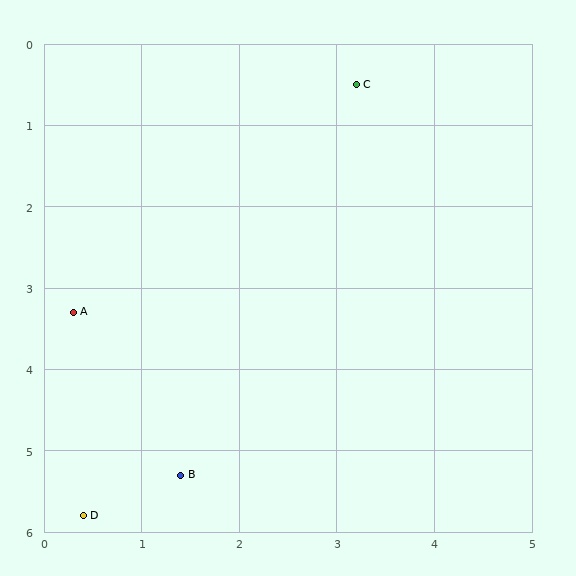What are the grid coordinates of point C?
Point C is at approximately (3.2, 0.5).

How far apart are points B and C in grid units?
Points B and C are about 5.1 grid units apart.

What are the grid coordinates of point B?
Point B is at approximately (1.4, 5.3).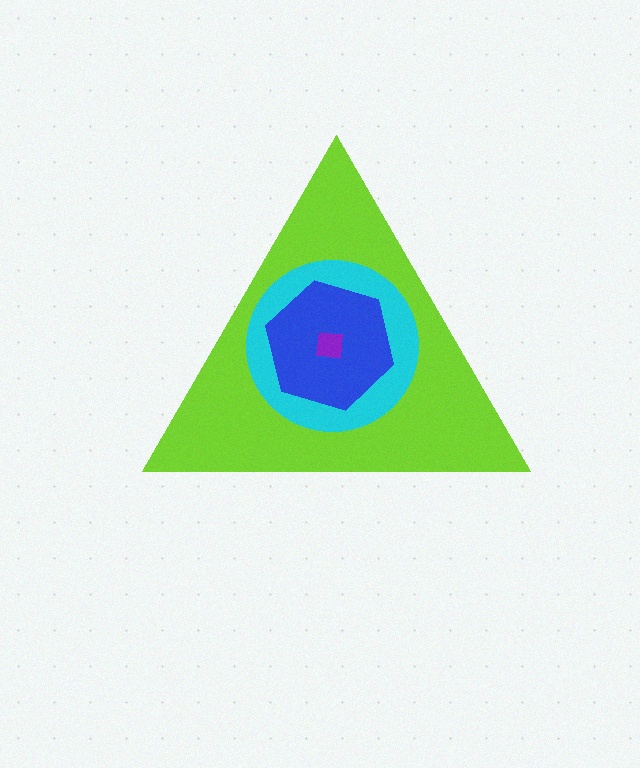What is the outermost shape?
The lime triangle.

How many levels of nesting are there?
4.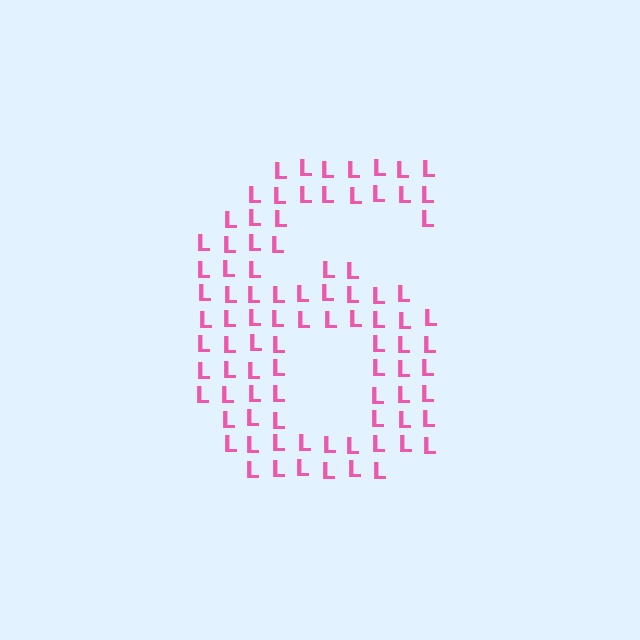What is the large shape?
The large shape is the digit 6.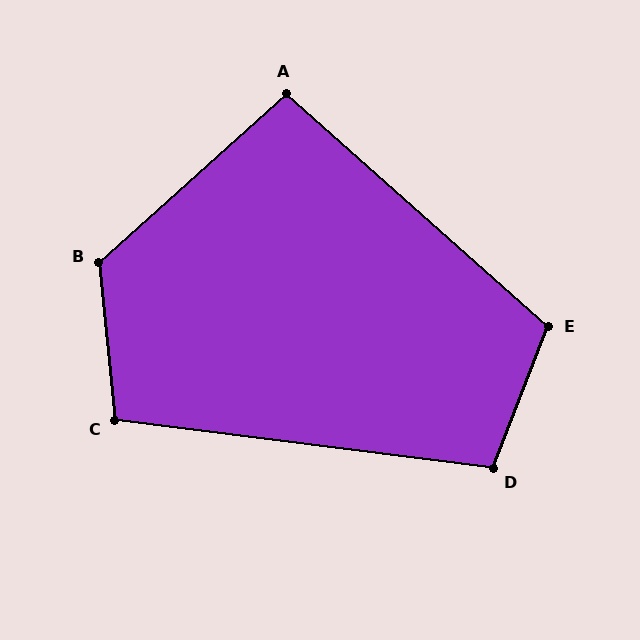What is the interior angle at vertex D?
Approximately 104 degrees (obtuse).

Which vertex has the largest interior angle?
B, at approximately 126 degrees.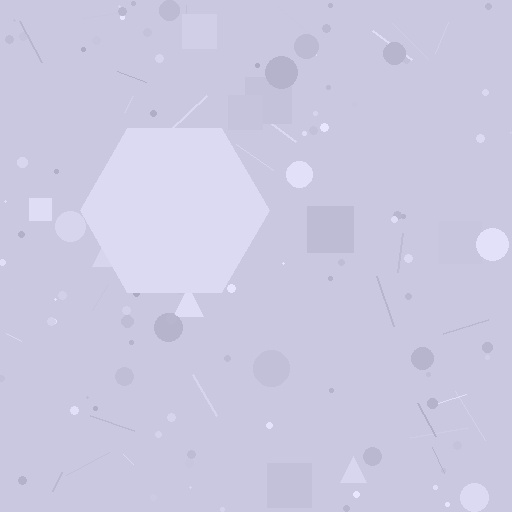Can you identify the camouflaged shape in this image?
The camouflaged shape is a hexagon.